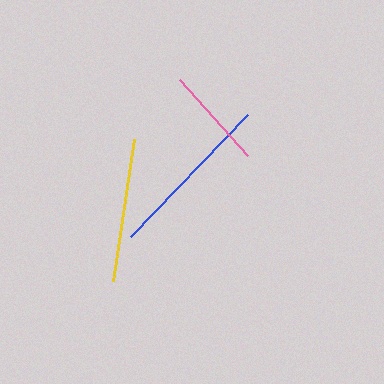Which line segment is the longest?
The blue line is the longest at approximately 169 pixels.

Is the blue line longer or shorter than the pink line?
The blue line is longer than the pink line.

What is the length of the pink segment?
The pink segment is approximately 101 pixels long.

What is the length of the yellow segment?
The yellow segment is approximately 144 pixels long.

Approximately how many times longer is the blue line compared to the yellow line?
The blue line is approximately 1.2 times the length of the yellow line.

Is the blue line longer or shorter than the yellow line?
The blue line is longer than the yellow line.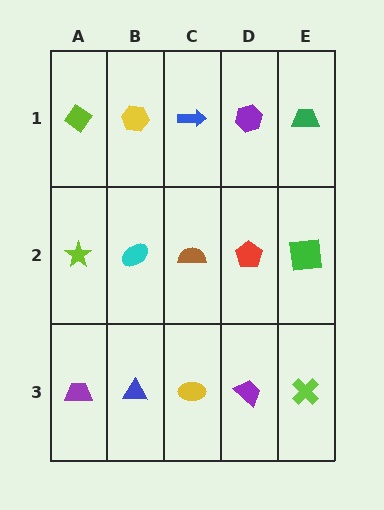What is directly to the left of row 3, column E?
A purple trapezoid.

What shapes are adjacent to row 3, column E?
A green square (row 2, column E), a purple trapezoid (row 3, column D).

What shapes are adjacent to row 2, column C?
A blue arrow (row 1, column C), a yellow ellipse (row 3, column C), a cyan ellipse (row 2, column B), a red pentagon (row 2, column D).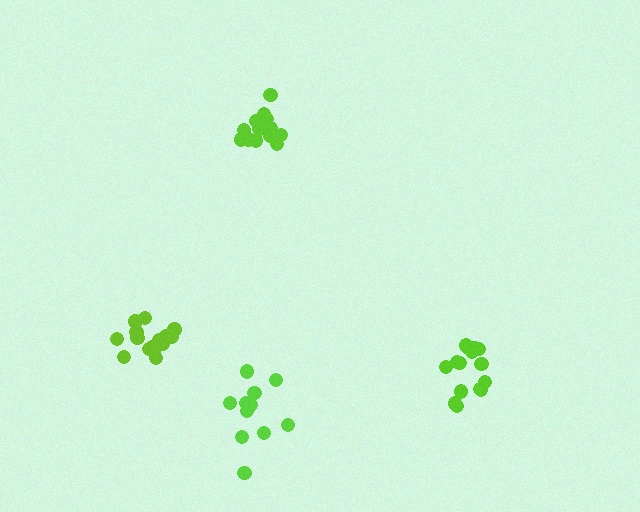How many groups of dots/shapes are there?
There are 4 groups.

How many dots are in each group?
Group 1: 15 dots, Group 2: 12 dots, Group 3: 16 dots, Group 4: 15 dots (58 total).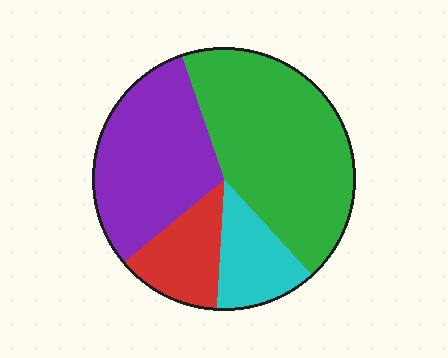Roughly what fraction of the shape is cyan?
Cyan takes up less than a sixth of the shape.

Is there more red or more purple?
Purple.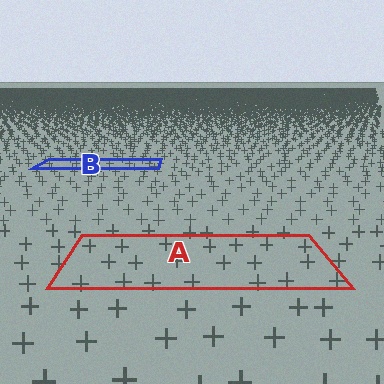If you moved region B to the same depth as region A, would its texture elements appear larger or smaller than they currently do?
They would appear larger. At a closer depth, the same texture elements are projected at a bigger on-screen size.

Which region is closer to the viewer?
Region A is closer. The texture elements there are larger and more spread out.